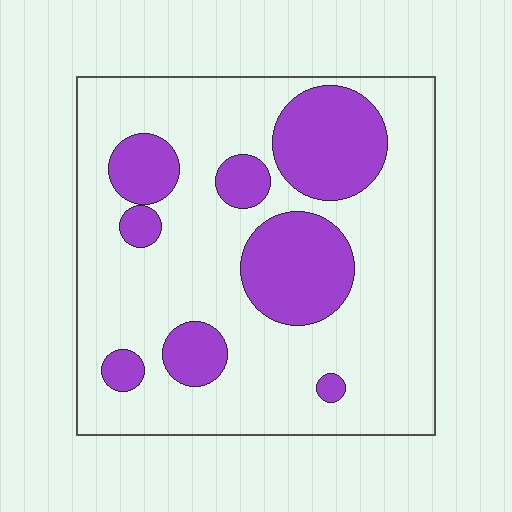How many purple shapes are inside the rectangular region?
8.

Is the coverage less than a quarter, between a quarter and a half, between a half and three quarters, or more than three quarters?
Between a quarter and a half.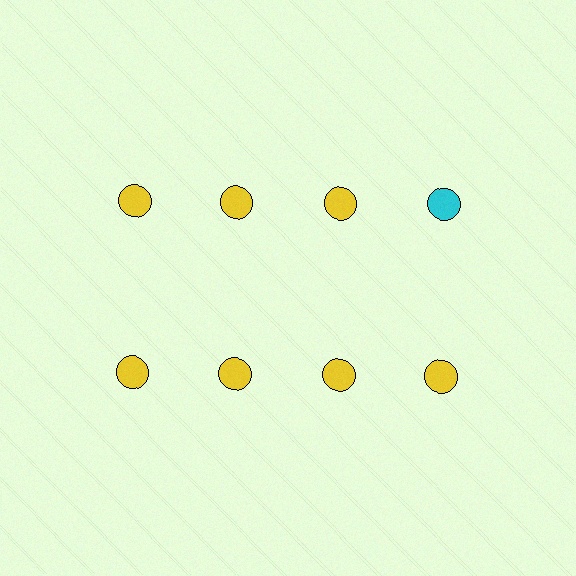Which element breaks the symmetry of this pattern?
The cyan circle in the top row, second from right column breaks the symmetry. All other shapes are yellow circles.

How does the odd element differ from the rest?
It has a different color: cyan instead of yellow.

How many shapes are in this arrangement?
There are 8 shapes arranged in a grid pattern.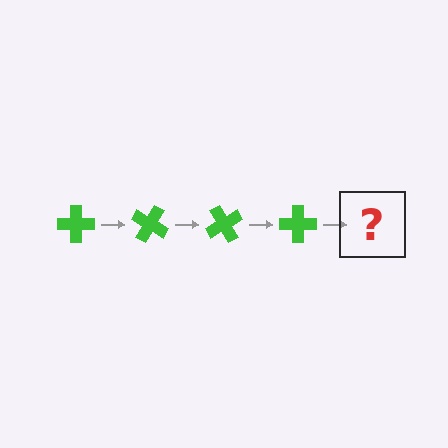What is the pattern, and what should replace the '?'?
The pattern is that the cross rotates 30 degrees each step. The '?' should be a green cross rotated 120 degrees.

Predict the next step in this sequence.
The next step is a green cross rotated 120 degrees.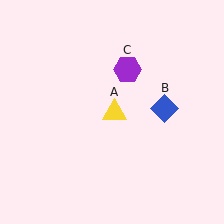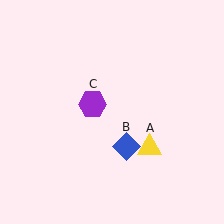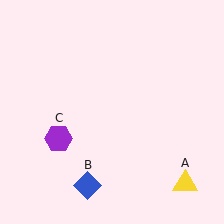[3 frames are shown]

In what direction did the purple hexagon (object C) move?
The purple hexagon (object C) moved down and to the left.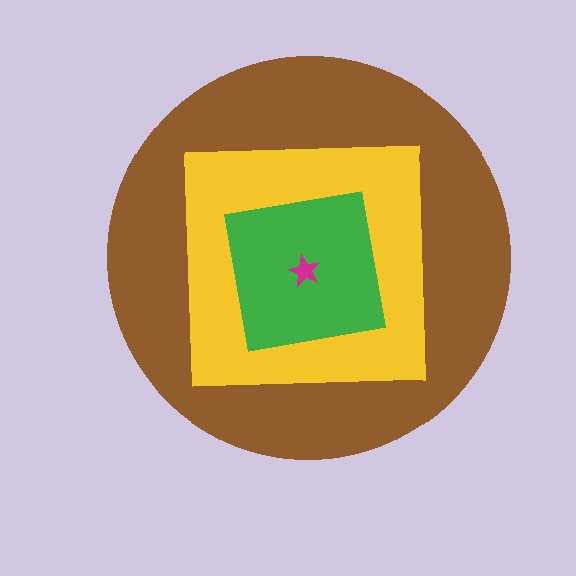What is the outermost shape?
The brown circle.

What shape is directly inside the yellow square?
The green square.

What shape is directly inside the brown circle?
The yellow square.